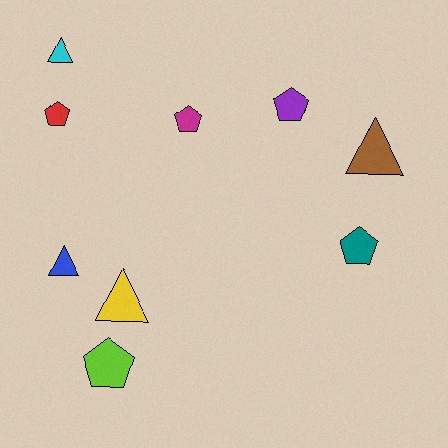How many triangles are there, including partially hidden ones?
There are 4 triangles.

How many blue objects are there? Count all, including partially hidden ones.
There is 1 blue object.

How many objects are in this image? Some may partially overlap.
There are 9 objects.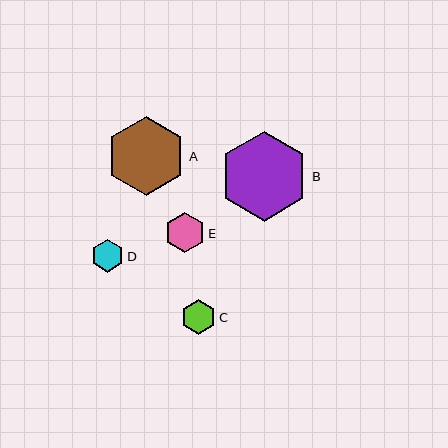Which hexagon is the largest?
Hexagon B is the largest with a size of approximately 89 pixels.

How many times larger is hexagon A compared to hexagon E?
Hexagon A is approximately 2.0 times the size of hexagon E.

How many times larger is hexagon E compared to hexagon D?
Hexagon E is approximately 1.2 times the size of hexagon D.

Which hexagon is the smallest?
Hexagon D is the smallest with a size of approximately 33 pixels.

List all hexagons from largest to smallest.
From largest to smallest: B, A, E, C, D.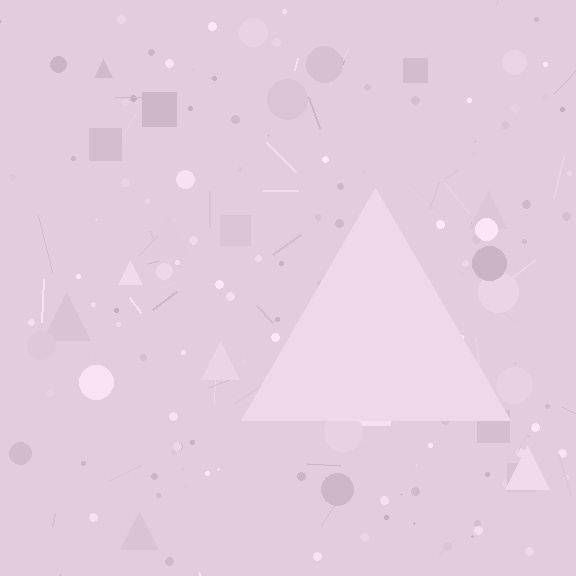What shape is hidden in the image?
A triangle is hidden in the image.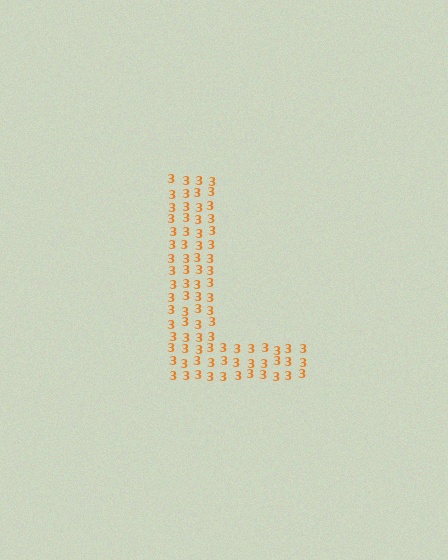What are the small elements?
The small elements are digit 3's.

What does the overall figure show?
The overall figure shows the letter L.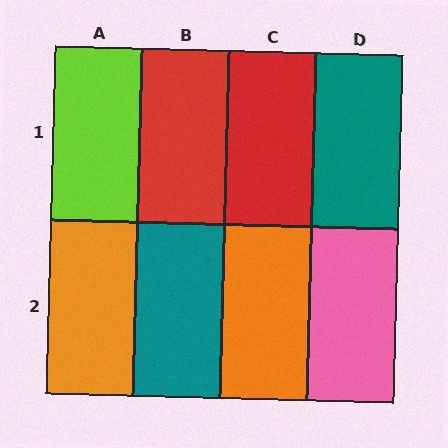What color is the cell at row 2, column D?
Pink.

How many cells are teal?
2 cells are teal.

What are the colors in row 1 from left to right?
Lime, red, red, teal.